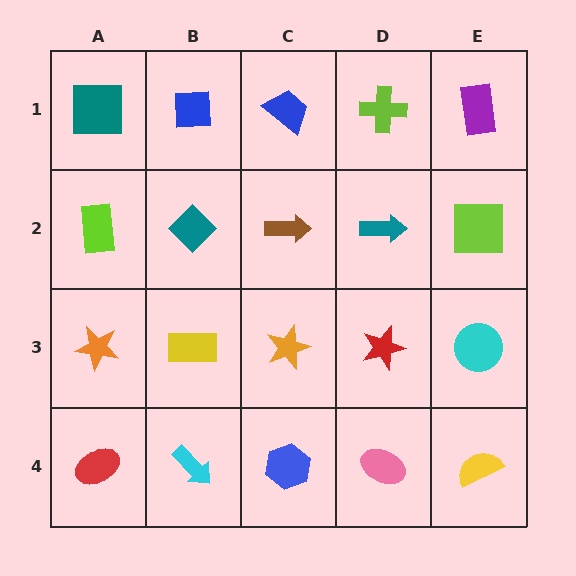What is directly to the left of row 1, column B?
A teal square.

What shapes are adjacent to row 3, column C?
A brown arrow (row 2, column C), a blue hexagon (row 4, column C), a yellow rectangle (row 3, column B), a red star (row 3, column D).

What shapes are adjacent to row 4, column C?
An orange star (row 3, column C), a cyan arrow (row 4, column B), a pink ellipse (row 4, column D).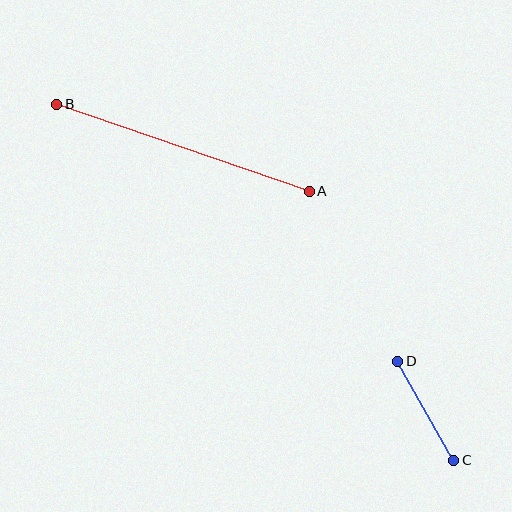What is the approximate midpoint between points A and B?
The midpoint is at approximately (183, 148) pixels.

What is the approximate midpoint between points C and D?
The midpoint is at approximately (426, 411) pixels.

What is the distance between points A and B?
The distance is approximately 267 pixels.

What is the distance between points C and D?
The distance is approximately 114 pixels.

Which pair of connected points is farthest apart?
Points A and B are farthest apart.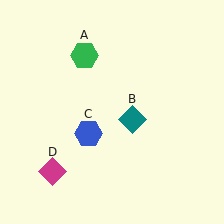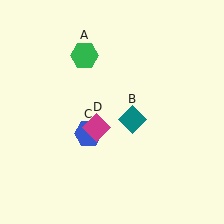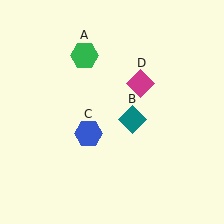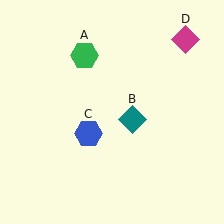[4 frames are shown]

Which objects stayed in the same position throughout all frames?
Green hexagon (object A) and teal diamond (object B) and blue hexagon (object C) remained stationary.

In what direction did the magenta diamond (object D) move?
The magenta diamond (object D) moved up and to the right.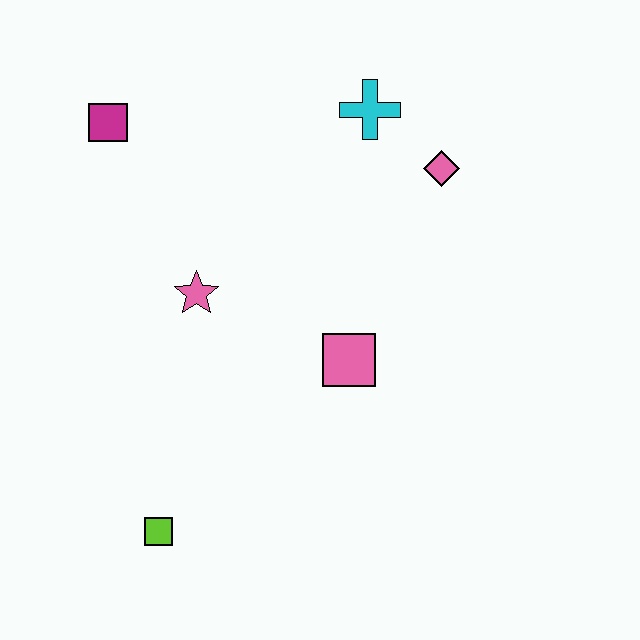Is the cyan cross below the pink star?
No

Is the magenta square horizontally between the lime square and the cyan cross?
No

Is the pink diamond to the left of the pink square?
No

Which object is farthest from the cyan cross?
The lime square is farthest from the cyan cross.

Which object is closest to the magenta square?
The pink star is closest to the magenta square.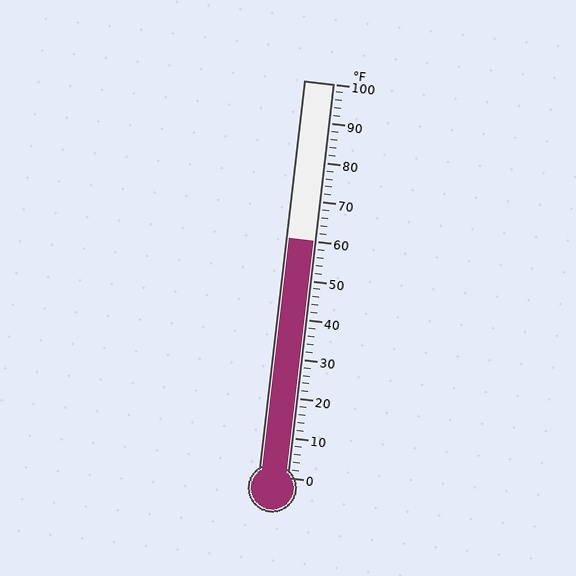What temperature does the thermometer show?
The thermometer shows approximately 60°F.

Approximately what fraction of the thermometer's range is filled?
The thermometer is filled to approximately 60% of its range.